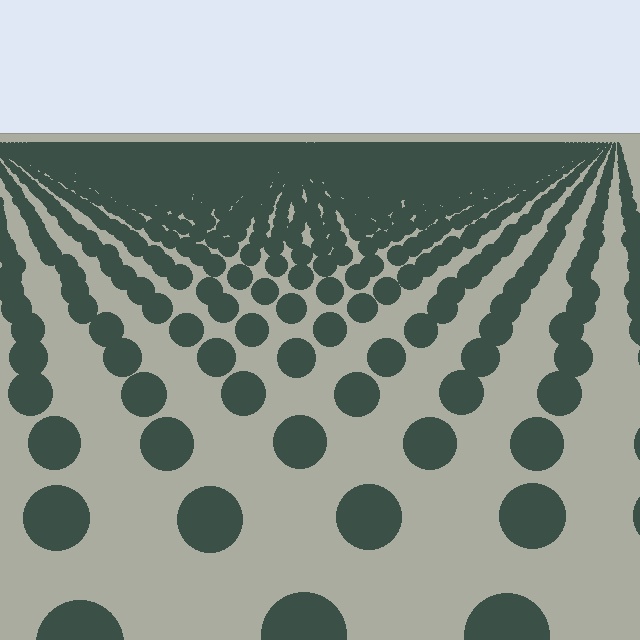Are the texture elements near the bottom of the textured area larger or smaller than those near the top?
Larger. Near the bottom, elements are closer to the viewer and appear at a bigger on-screen size.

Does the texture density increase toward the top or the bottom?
Density increases toward the top.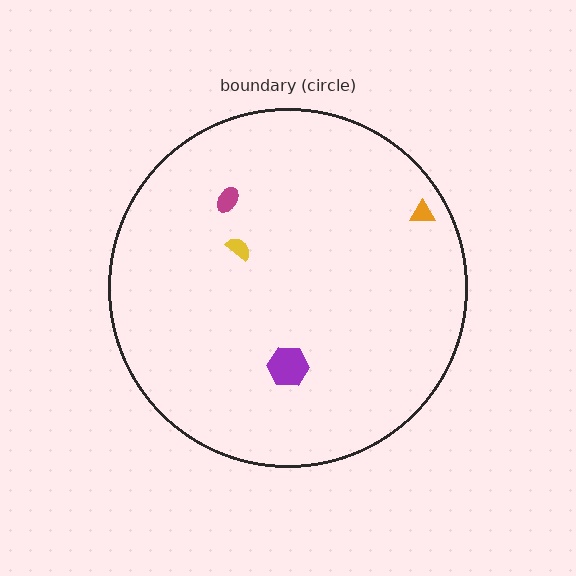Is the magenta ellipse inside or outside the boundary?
Inside.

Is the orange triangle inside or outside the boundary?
Inside.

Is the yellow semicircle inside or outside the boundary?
Inside.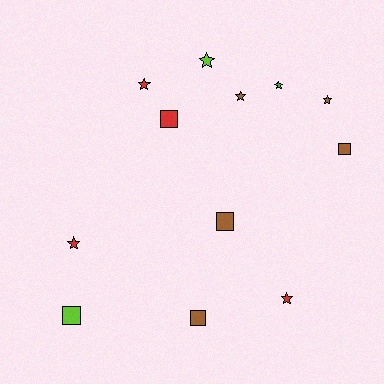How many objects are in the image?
There are 12 objects.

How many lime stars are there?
There is 1 lime star.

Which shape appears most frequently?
Star, with 7 objects.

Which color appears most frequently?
Brown, with 5 objects.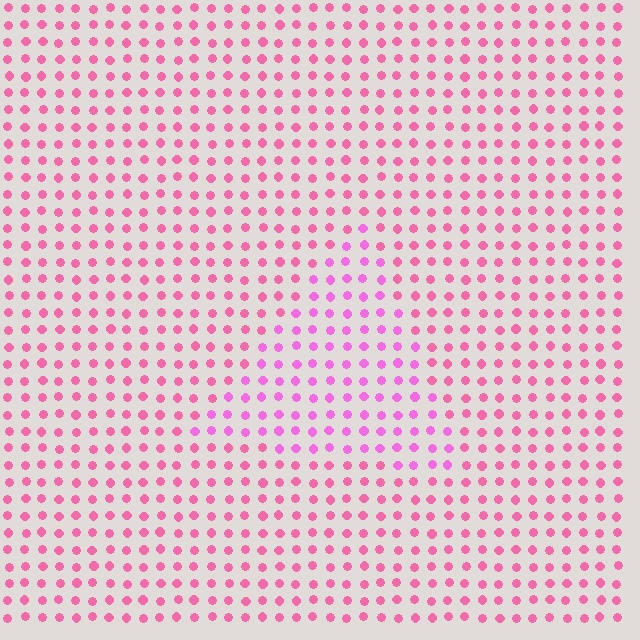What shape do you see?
I see a triangle.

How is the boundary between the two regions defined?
The boundary is defined purely by a slight shift in hue (about 25 degrees). Spacing, size, and orientation are identical on both sides.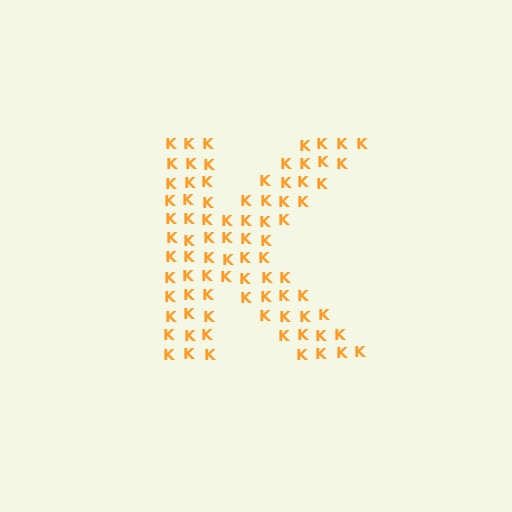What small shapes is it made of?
It is made of small letter K's.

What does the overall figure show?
The overall figure shows the letter K.